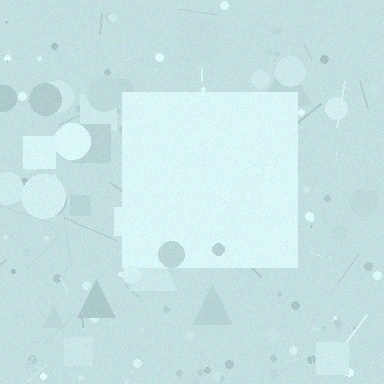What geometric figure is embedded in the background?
A square is embedded in the background.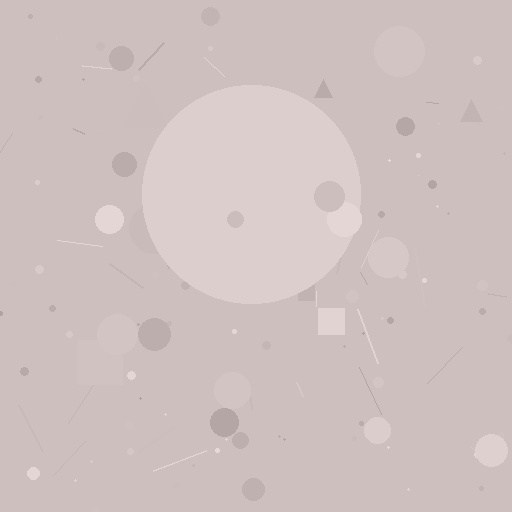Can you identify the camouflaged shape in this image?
The camouflaged shape is a circle.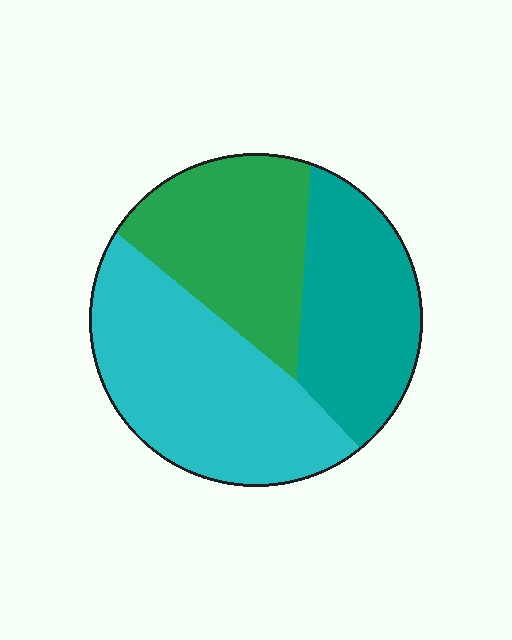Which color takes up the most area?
Cyan, at roughly 40%.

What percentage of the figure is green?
Green covers roughly 30% of the figure.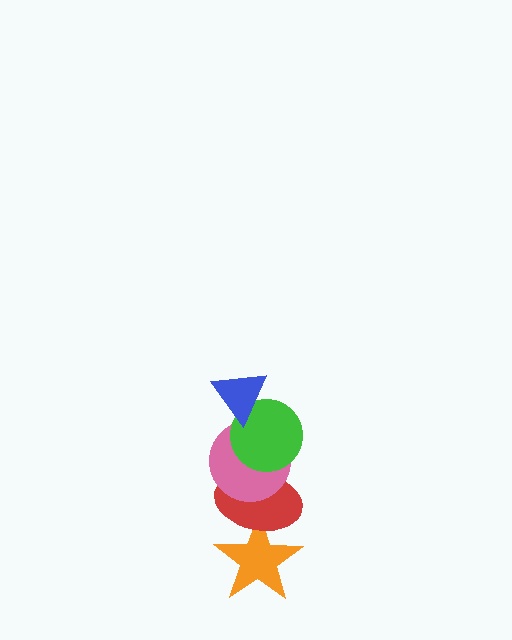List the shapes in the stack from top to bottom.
From top to bottom: the blue triangle, the green circle, the pink circle, the red ellipse, the orange star.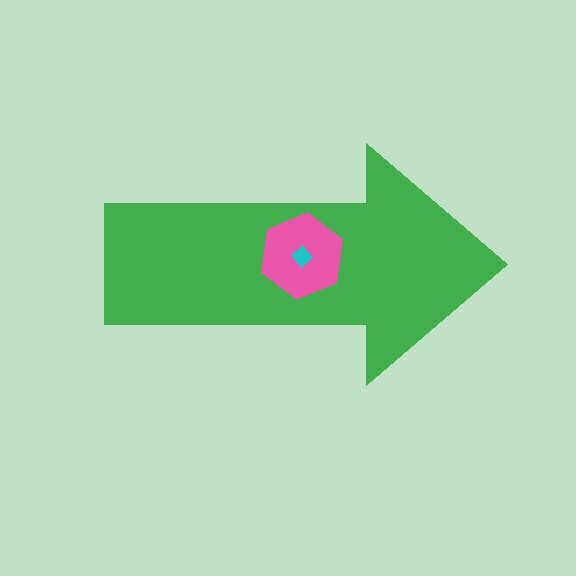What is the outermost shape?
The green arrow.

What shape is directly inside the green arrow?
The pink hexagon.